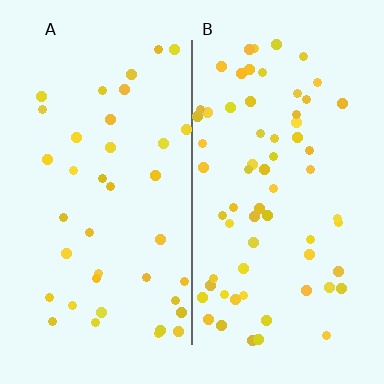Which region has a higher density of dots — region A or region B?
B (the right).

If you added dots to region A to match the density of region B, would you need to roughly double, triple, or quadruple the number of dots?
Approximately double.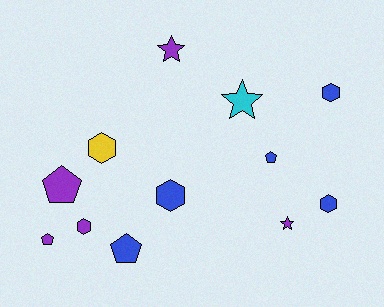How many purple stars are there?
There are 2 purple stars.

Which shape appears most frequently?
Hexagon, with 5 objects.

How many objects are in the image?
There are 12 objects.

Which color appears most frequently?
Blue, with 5 objects.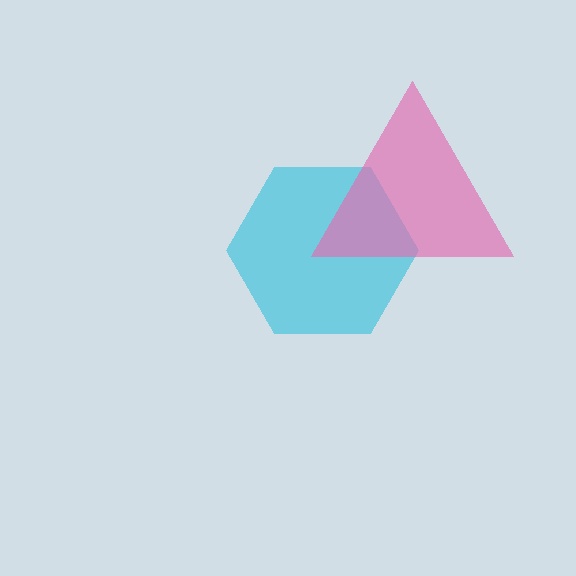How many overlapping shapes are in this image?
There are 2 overlapping shapes in the image.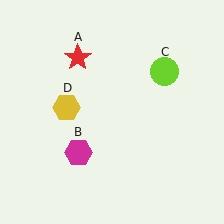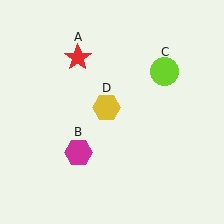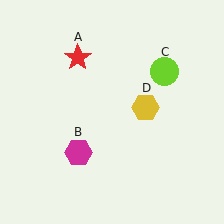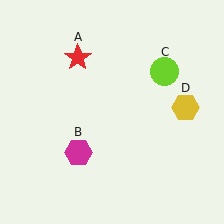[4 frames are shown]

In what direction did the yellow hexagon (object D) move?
The yellow hexagon (object D) moved right.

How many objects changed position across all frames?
1 object changed position: yellow hexagon (object D).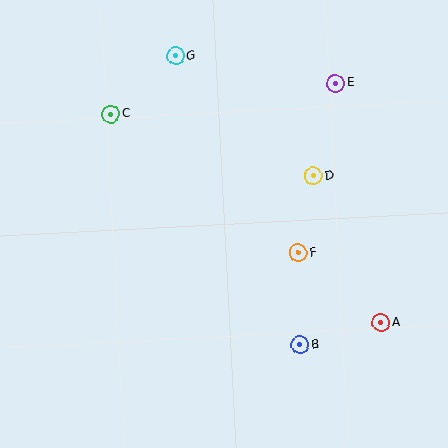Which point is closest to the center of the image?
Point F at (298, 253) is closest to the center.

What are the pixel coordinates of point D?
Point D is at (313, 176).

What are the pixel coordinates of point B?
Point B is at (300, 345).